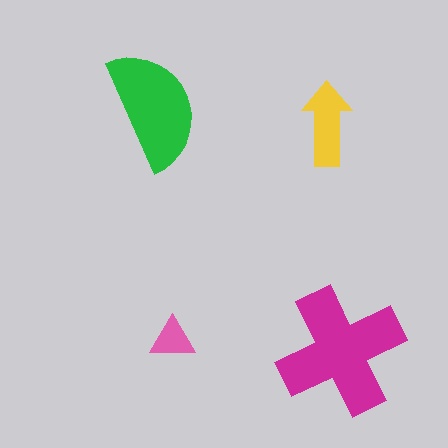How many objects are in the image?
There are 4 objects in the image.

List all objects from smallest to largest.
The pink triangle, the yellow arrow, the green semicircle, the magenta cross.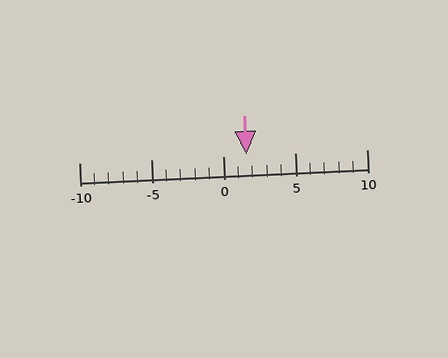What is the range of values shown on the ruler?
The ruler shows values from -10 to 10.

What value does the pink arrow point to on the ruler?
The pink arrow points to approximately 2.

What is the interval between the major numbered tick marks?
The major tick marks are spaced 5 units apart.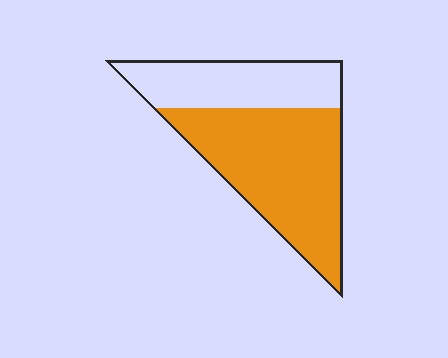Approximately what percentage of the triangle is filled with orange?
Approximately 65%.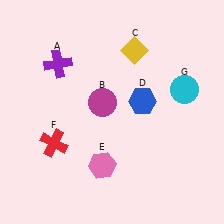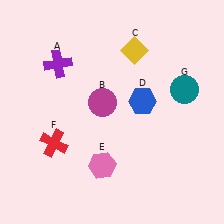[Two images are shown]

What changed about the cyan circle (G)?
In Image 1, G is cyan. In Image 2, it changed to teal.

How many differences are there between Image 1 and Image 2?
There is 1 difference between the two images.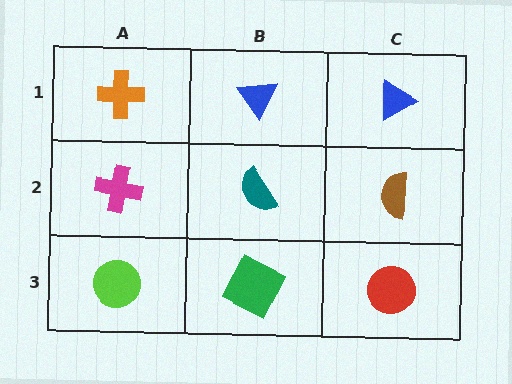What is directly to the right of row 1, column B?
A blue triangle.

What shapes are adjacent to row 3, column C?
A brown semicircle (row 2, column C), a green square (row 3, column B).